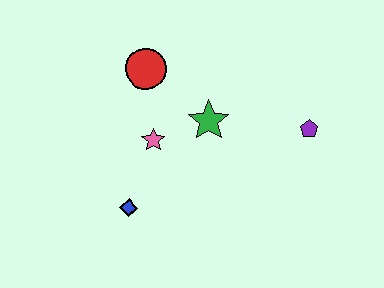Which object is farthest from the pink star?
The purple pentagon is farthest from the pink star.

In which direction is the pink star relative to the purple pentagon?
The pink star is to the left of the purple pentagon.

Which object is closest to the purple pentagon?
The green star is closest to the purple pentagon.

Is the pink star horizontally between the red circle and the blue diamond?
No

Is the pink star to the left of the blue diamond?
No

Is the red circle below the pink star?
No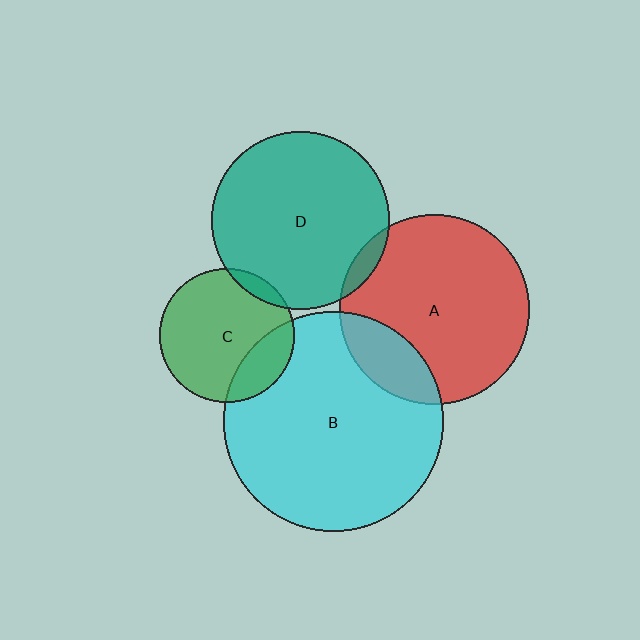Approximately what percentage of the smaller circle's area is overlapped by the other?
Approximately 5%.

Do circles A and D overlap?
Yes.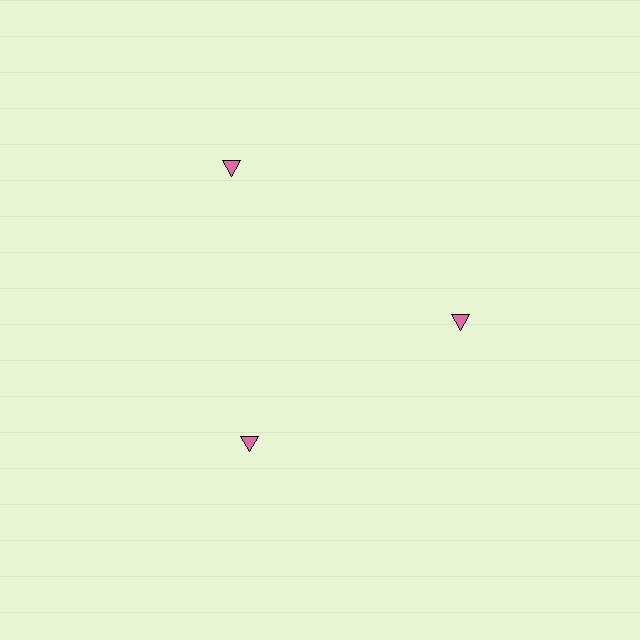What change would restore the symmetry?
The symmetry would be restored by moving it inward, back onto the ring so that all 3 triangles sit at equal angles and equal distance from the center.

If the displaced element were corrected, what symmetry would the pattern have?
It would have 3-fold rotational symmetry — the pattern would map onto itself every 120 degrees.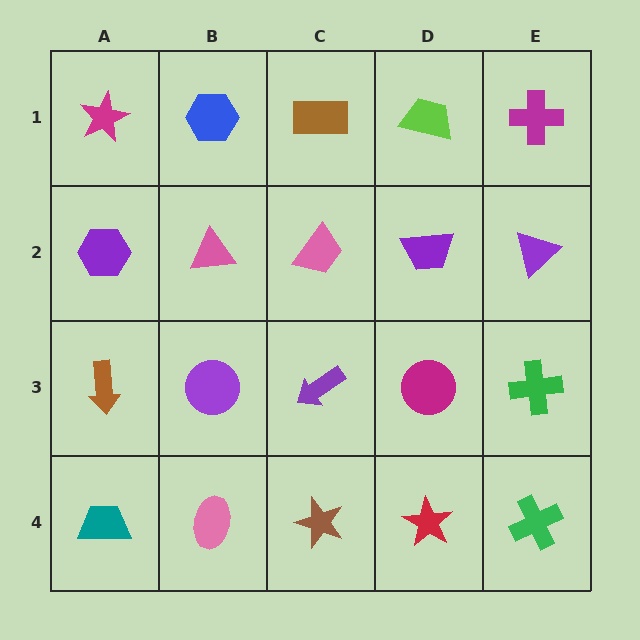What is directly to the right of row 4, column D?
A green cross.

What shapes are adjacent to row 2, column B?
A blue hexagon (row 1, column B), a purple circle (row 3, column B), a purple hexagon (row 2, column A), a pink trapezoid (row 2, column C).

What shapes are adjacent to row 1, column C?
A pink trapezoid (row 2, column C), a blue hexagon (row 1, column B), a lime trapezoid (row 1, column D).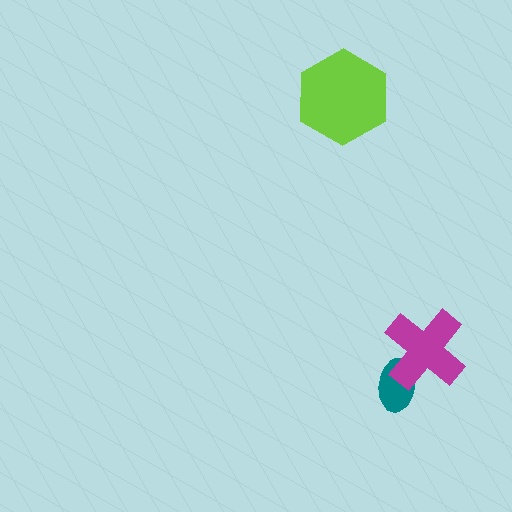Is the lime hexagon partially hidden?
No, no other shape covers it.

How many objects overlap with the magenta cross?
1 object overlaps with the magenta cross.